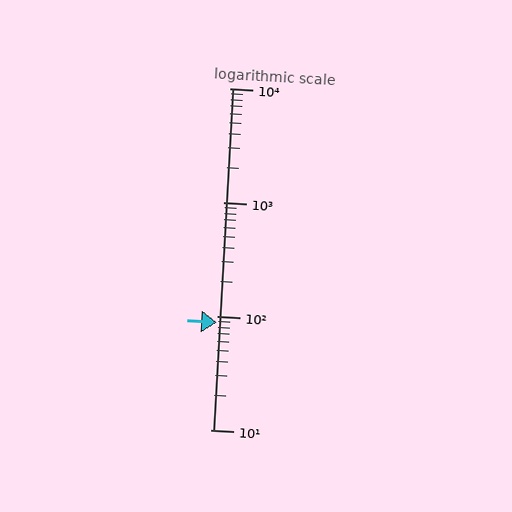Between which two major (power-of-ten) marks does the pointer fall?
The pointer is between 10 and 100.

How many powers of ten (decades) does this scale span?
The scale spans 3 decades, from 10 to 10000.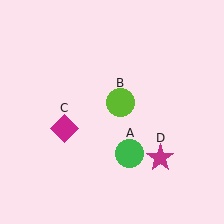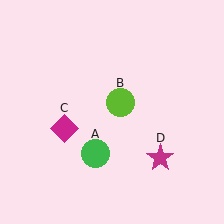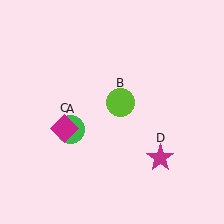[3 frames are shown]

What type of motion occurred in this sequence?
The green circle (object A) rotated clockwise around the center of the scene.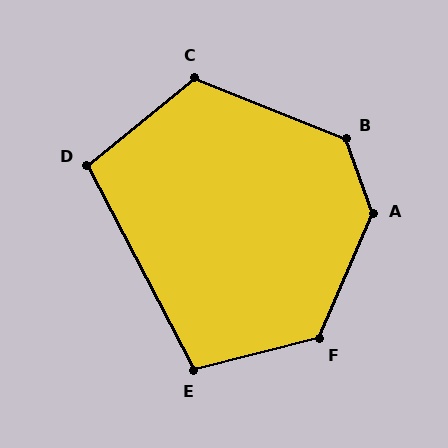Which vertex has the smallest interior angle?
D, at approximately 102 degrees.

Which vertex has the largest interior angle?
A, at approximately 138 degrees.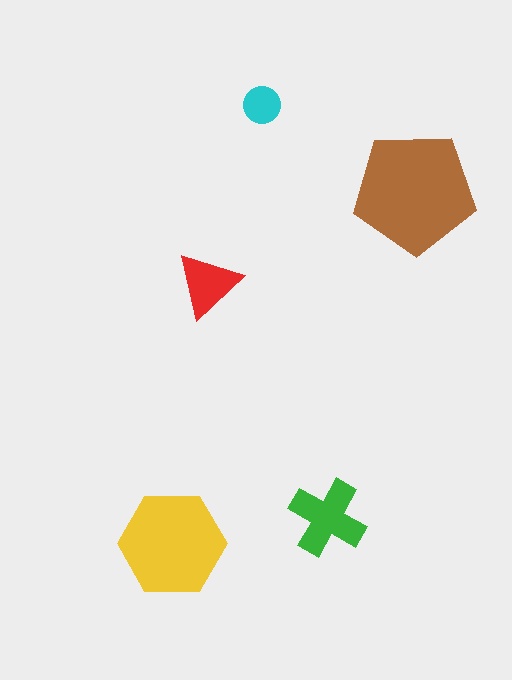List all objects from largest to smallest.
The brown pentagon, the yellow hexagon, the green cross, the red triangle, the cyan circle.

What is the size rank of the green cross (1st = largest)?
3rd.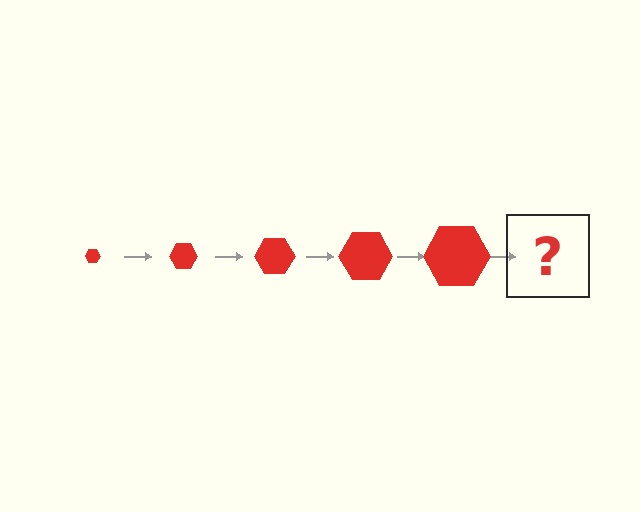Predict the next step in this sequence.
The next step is a red hexagon, larger than the previous one.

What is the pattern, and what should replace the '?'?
The pattern is that the hexagon gets progressively larger each step. The '?' should be a red hexagon, larger than the previous one.